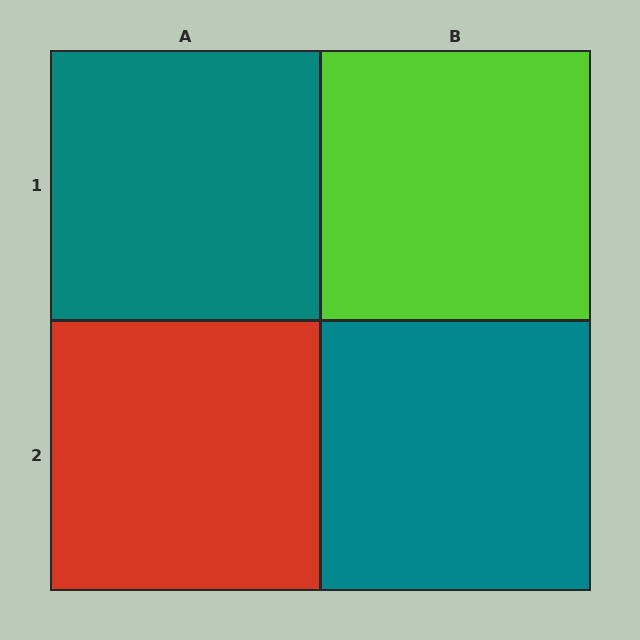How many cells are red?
1 cell is red.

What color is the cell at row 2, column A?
Red.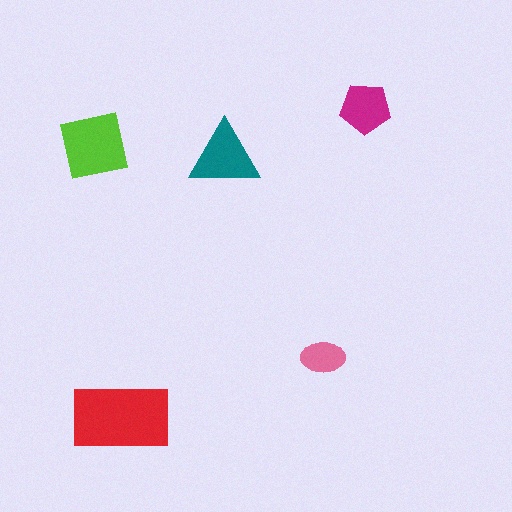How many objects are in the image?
There are 5 objects in the image.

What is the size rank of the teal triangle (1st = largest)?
3rd.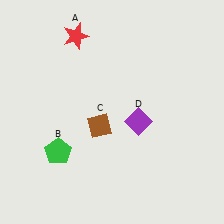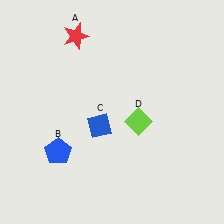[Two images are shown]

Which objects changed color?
B changed from green to blue. C changed from brown to blue. D changed from purple to lime.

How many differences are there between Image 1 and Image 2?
There are 3 differences between the two images.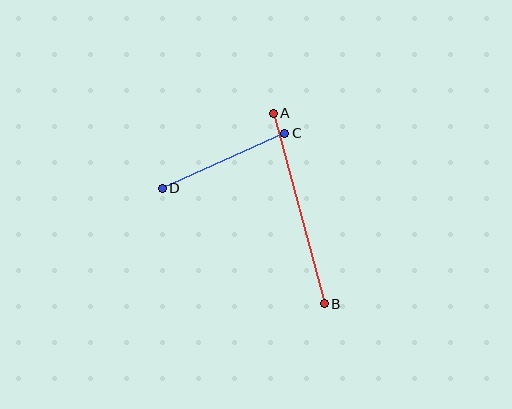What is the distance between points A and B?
The distance is approximately 197 pixels.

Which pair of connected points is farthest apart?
Points A and B are farthest apart.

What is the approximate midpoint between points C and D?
The midpoint is at approximately (223, 161) pixels.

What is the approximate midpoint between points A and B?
The midpoint is at approximately (299, 209) pixels.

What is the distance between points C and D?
The distance is approximately 134 pixels.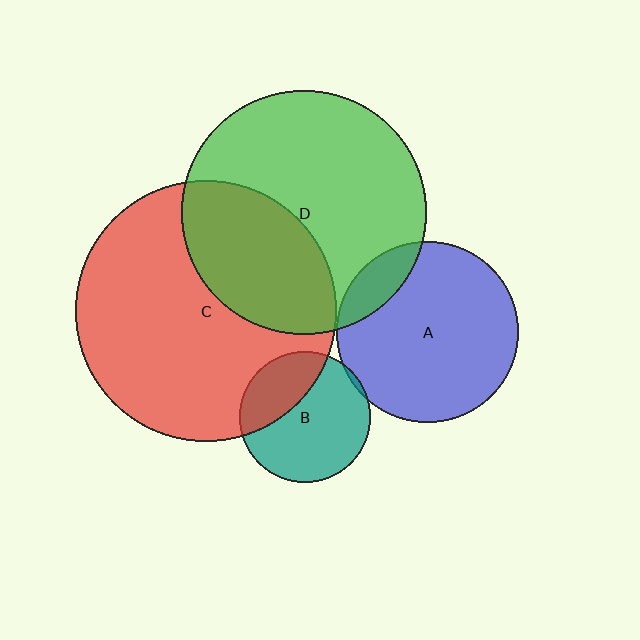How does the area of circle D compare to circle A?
Approximately 1.8 times.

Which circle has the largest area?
Circle C (red).